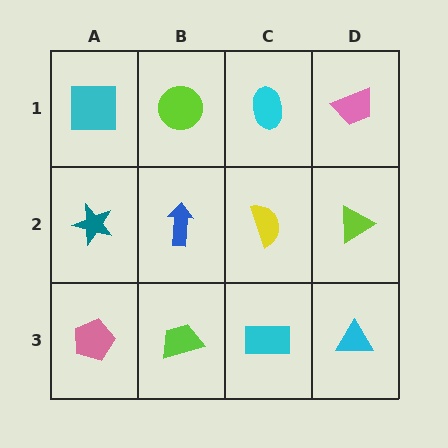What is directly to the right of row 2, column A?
A blue arrow.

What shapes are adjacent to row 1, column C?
A yellow semicircle (row 2, column C), a lime circle (row 1, column B), a pink trapezoid (row 1, column D).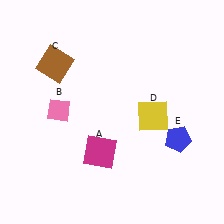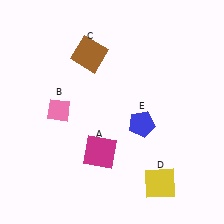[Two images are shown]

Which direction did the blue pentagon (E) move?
The blue pentagon (E) moved left.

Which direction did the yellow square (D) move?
The yellow square (D) moved down.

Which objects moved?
The objects that moved are: the brown square (C), the yellow square (D), the blue pentagon (E).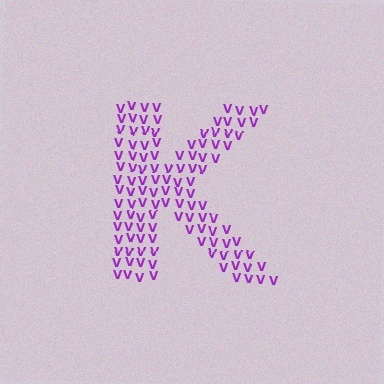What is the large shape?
The large shape is the letter K.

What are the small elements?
The small elements are letter V's.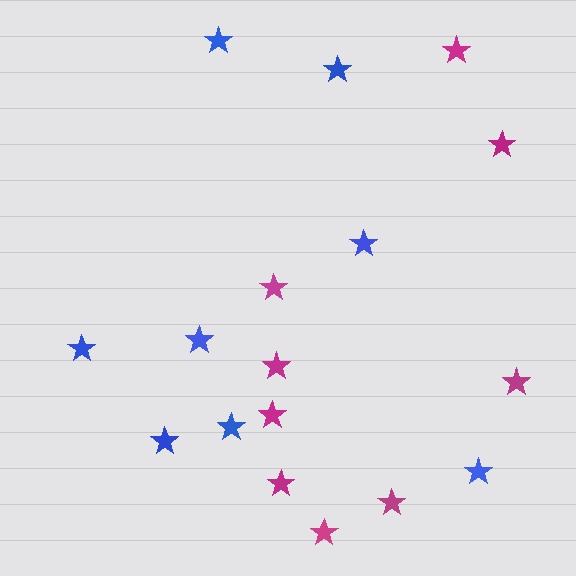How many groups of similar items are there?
There are 2 groups: one group of magenta stars (9) and one group of blue stars (8).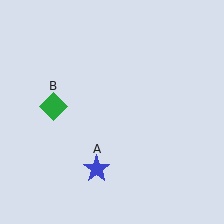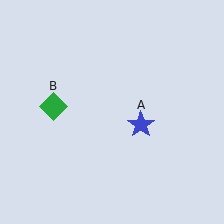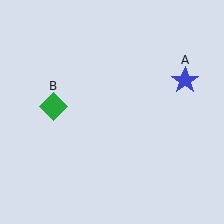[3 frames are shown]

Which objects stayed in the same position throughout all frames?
Green diamond (object B) remained stationary.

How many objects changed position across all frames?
1 object changed position: blue star (object A).